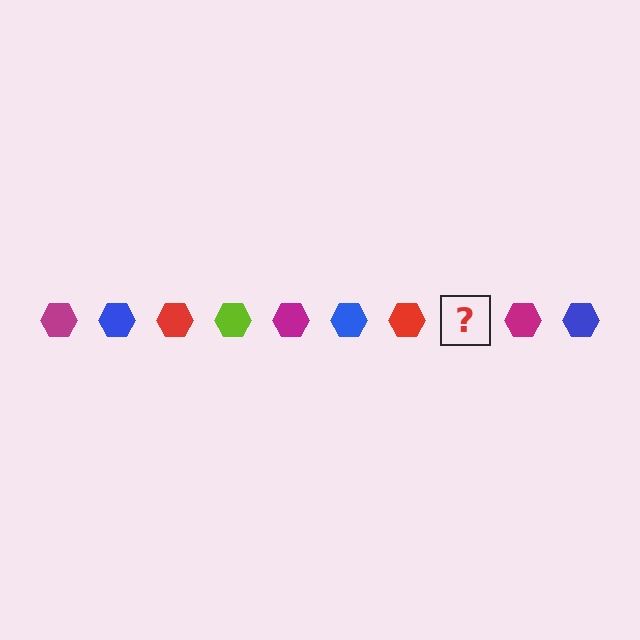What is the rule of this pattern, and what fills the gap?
The rule is that the pattern cycles through magenta, blue, red, lime hexagons. The gap should be filled with a lime hexagon.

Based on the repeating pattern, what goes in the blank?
The blank should be a lime hexagon.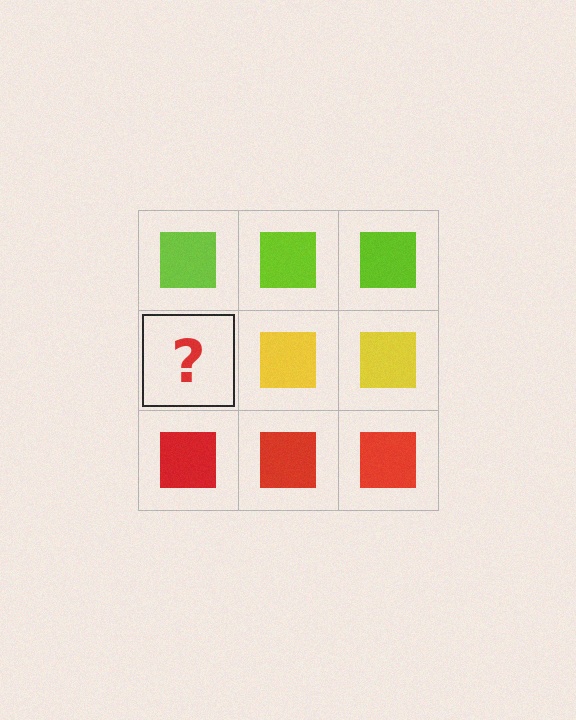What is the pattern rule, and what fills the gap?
The rule is that each row has a consistent color. The gap should be filled with a yellow square.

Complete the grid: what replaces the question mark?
The question mark should be replaced with a yellow square.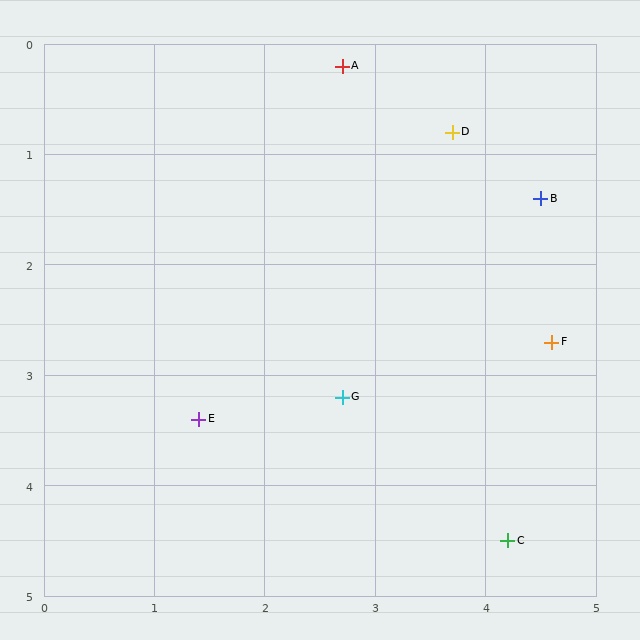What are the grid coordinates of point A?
Point A is at approximately (2.7, 0.2).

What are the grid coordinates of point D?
Point D is at approximately (3.7, 0.8).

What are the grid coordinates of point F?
Point F is at approximately (4.6, 2.7).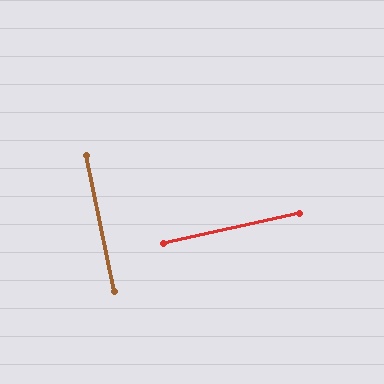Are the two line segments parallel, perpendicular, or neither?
Perpendicular — they meet at approximately 89°.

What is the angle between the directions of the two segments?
Approximately 89 degrees.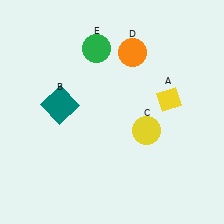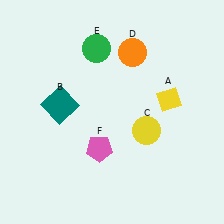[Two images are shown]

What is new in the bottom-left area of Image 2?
A pink pentagon (F) was added in the bottom-left area of Image 2.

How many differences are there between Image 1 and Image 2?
There is 1 difference between the two images.